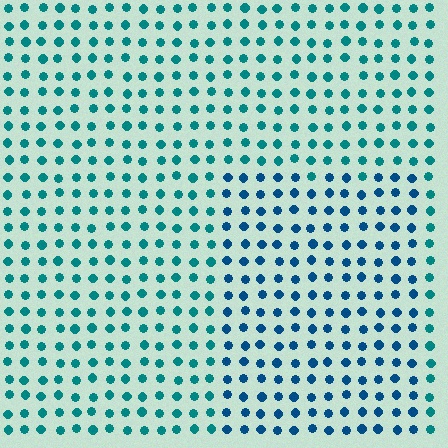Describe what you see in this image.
The image is filled with small teal elements in a uniform arrangement. A rectangle-shaped region is visible where the elements are tinted to a slightly different hue, forming a subtle color boundary.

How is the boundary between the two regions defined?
The boundary is defined purely by a slight shift in hue (about 28 degrees). Spacing, size, and orientation are identical on both sides.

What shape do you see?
I see a rectangle.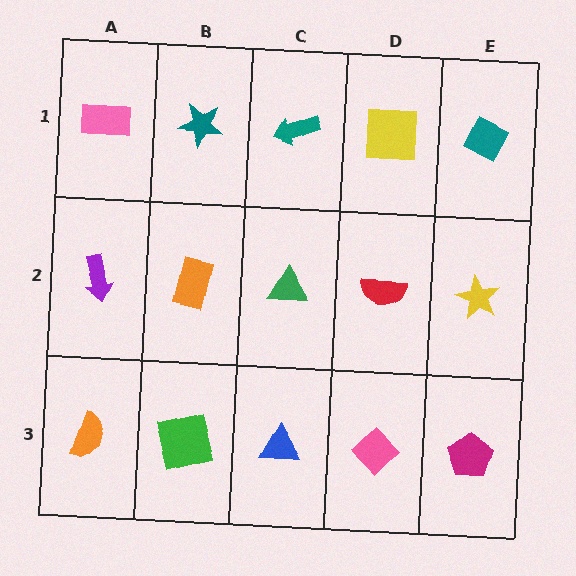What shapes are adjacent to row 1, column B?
An orange rectangle (row 2, column B), a pink rectangle (row 1, column A), a teal arrow (row 1, column C).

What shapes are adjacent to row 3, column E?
A yellow star (row 2, column E), a pink diamond (row 3, column D).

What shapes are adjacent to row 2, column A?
A pink rectangle (row 1, column A), an orange semicircle (row 3, column A), an orange rectangle (row 2, column B).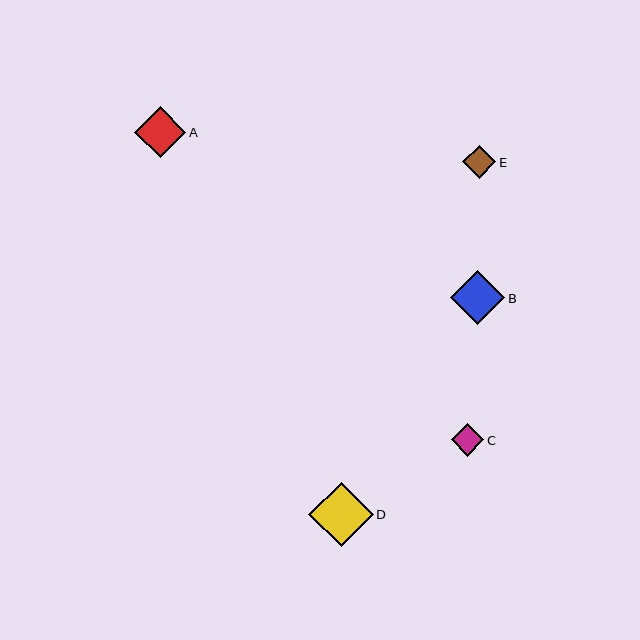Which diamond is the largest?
Diamond D is the largest with a size of approximately 64 pixels.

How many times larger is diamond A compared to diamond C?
Diamond A is approximately 1.6 times the size of diamond C.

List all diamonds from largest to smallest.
From largest to smallest: D, B, A, C, E.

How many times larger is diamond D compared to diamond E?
Diamond D is approximately 2.0 times the size of diamond E.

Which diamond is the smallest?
Diamond E is the smallest with a size of approximately 33 pixels.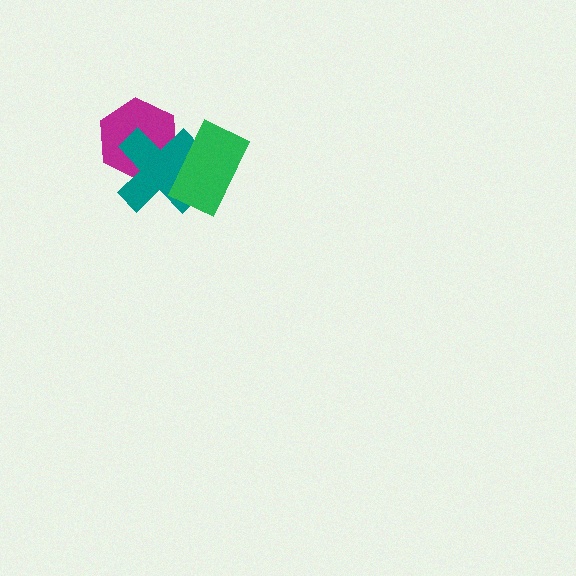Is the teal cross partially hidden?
Yes, it is partially covered by another shape.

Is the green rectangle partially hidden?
No, no other shape covers it.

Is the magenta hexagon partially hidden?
Yes, it is partially covered by another shape.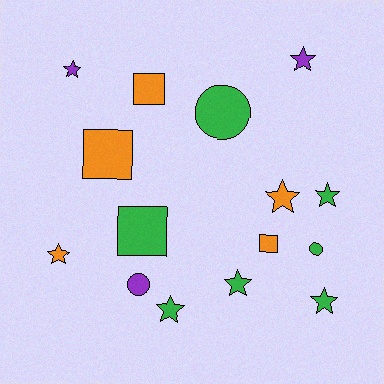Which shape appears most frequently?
Star, with 8 objects.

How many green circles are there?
There are 2 green circles.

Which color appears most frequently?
Green, with 7 objects.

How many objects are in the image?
There are 15 objects.